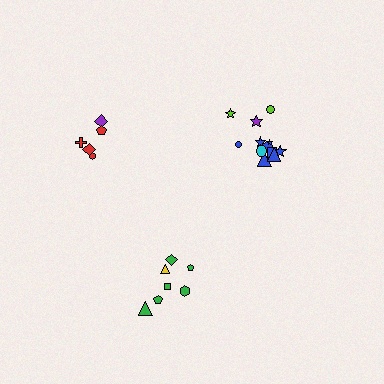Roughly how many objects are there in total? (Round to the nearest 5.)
Roughly 25 objects in total.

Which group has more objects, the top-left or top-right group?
The top-right group.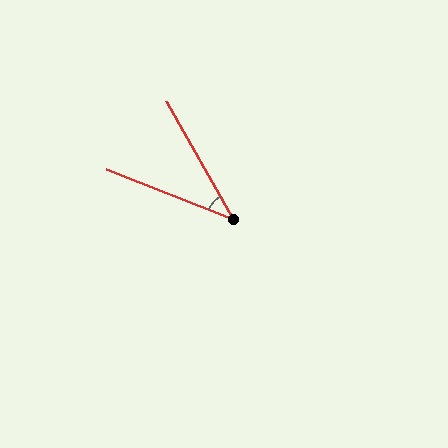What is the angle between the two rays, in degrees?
Approximately 39 degrees.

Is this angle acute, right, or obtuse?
It is acute.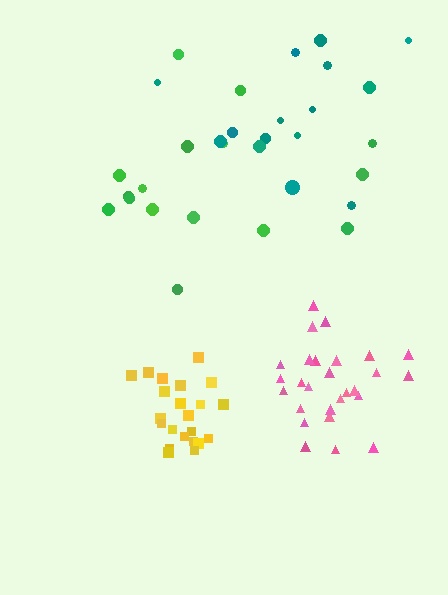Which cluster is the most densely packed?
Yellow.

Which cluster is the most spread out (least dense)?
Green.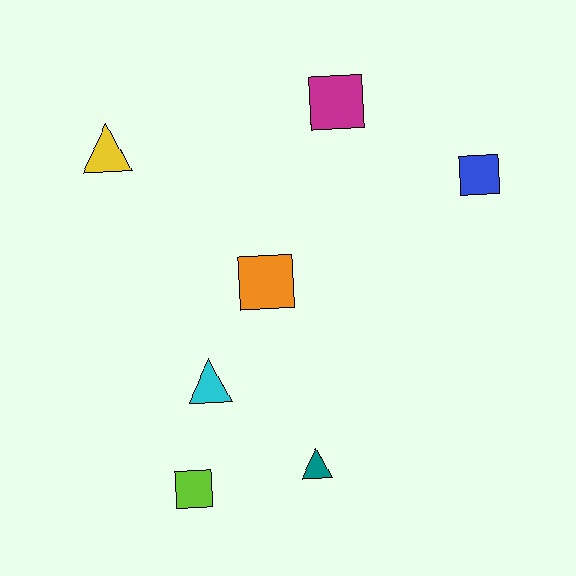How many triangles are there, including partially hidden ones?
There are 3 triangles.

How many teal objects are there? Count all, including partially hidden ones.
There is 1 teal object.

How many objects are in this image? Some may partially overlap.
There are 7 objects.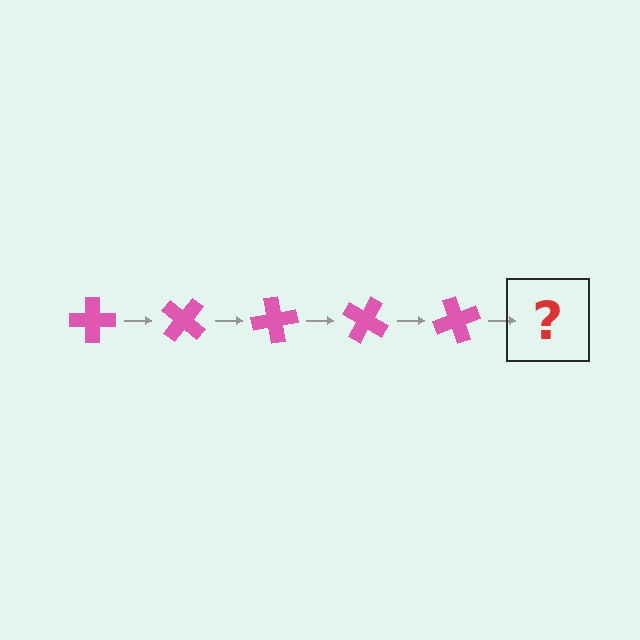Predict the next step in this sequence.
The next step is a pink cross rotated 200 degrees.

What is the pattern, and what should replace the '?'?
The pattern is that the cross rotates 40 degrees each step. The '?' should be a pink cross rotated 200 degrees.